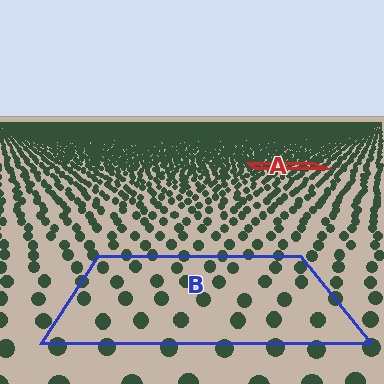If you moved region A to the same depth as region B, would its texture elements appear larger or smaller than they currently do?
They would appear larger. At a closer depth, the same texture elements are projected at a bigger on-screen size.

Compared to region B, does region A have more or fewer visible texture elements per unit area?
Region A has more texture elements per unit area — they are packed more densely because it is farther away.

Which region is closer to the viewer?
Region B is closer. The texture elements there are larger and more spread out.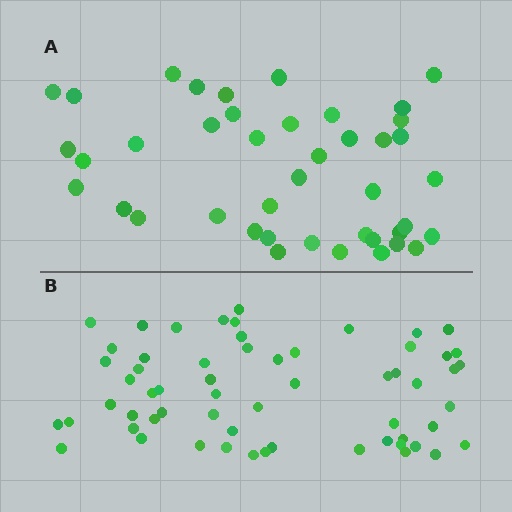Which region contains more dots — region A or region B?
Region B (the bottom region) has more dots.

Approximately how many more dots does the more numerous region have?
Region B has approximately 20 more dots than region A.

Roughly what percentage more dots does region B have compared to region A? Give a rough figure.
About 45% more.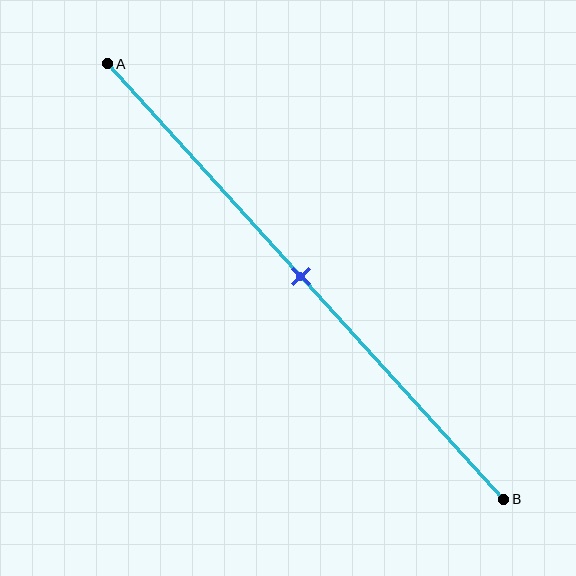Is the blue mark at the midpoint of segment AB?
Yes, the mark is approximately at the midpoint.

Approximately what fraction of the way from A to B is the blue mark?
The blue mark is approximately 50% of the way from A to B.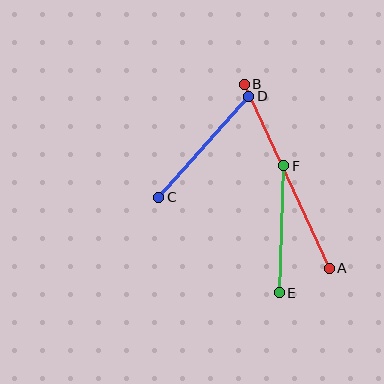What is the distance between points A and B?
The distance is approximately 202 pixels.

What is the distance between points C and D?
The distance is approximately 135 pixels.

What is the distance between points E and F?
The distance is approximately 127 pixels.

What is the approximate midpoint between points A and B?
The midpoint is at approximately (287, 176) pixels.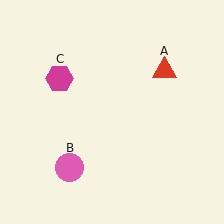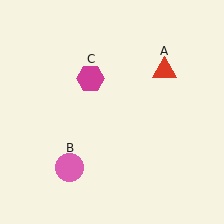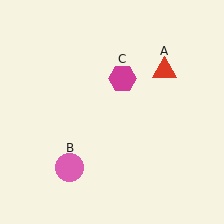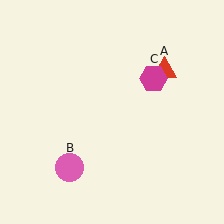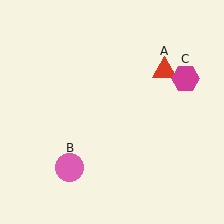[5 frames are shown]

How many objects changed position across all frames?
1 object changed position: magenta hexagon (object C).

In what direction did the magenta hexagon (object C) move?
The magenta hexagon (object C) moved right.